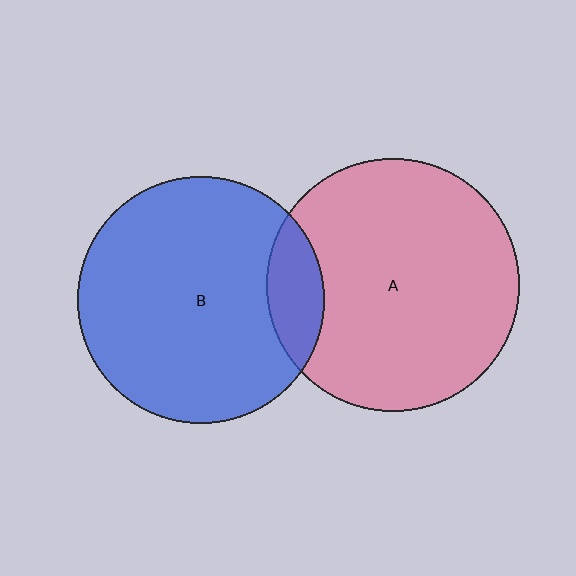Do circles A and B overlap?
Yes.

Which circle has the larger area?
Circle A (pink).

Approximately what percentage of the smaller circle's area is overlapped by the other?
Approximately 15%.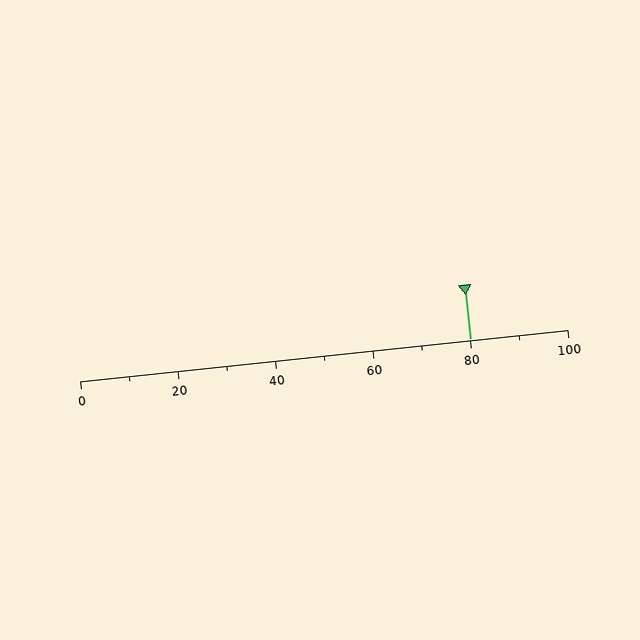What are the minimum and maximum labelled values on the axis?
The axis runs from 0 to 100.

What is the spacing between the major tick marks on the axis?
The major ticks are spaced 20 apart.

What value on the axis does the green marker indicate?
The marker indicates approximately 80.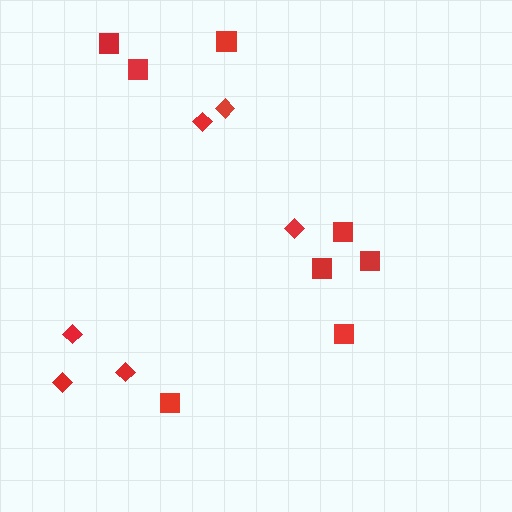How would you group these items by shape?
There are 2 groups: one group of diamonds (6) and one group of squares (8).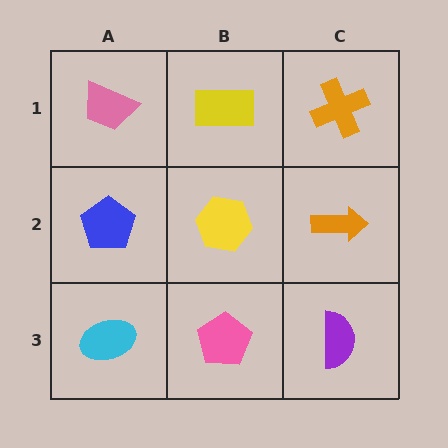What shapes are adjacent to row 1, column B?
A yellow hexagon (row 2, column B), a pink trapezoid (row 1, column A), an orange cross (row 1, column C).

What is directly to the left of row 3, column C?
A pink pentagon.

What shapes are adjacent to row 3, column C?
An orange arrow (row 2, column C), a pink pentagon (row 3, column B).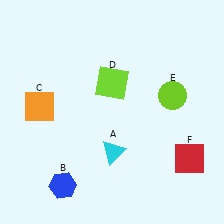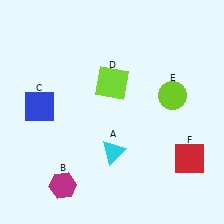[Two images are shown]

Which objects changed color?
B changed from blue to magenta. C changed from orange to blue.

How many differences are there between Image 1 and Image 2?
There are 2 differences between the two images.